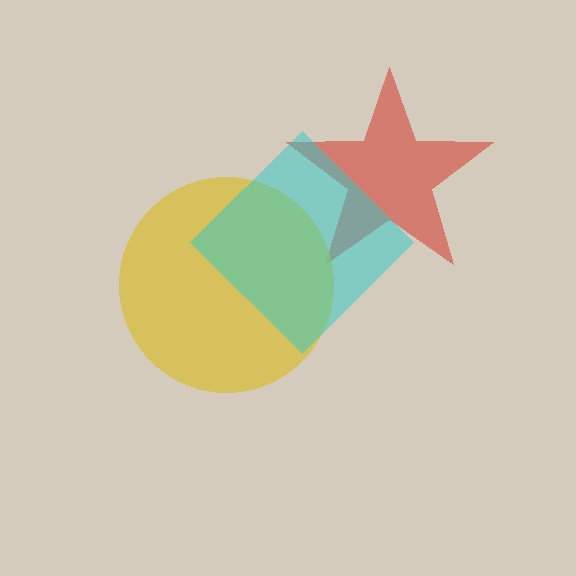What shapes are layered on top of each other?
The layered shapes are: a red star, a yellow circle, a cyan diamond.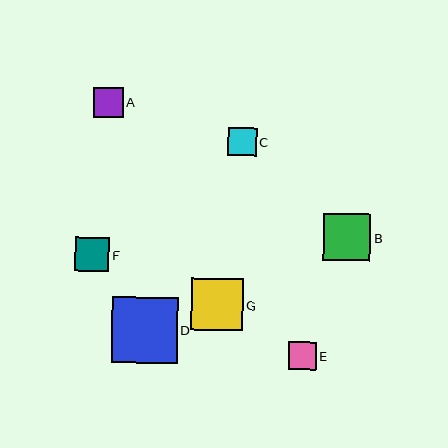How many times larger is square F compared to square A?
Square F is approximately 1.2 times the size of square A.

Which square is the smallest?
Square E is the smallest with a size of approximately 28 pixels.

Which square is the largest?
Square D is the largest with a size of approximately 66 pixels.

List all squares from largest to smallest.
From largest to smallest: D, G, B, F, A, C, E.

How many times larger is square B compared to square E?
Square B is approximately 1.7 times the size of square E.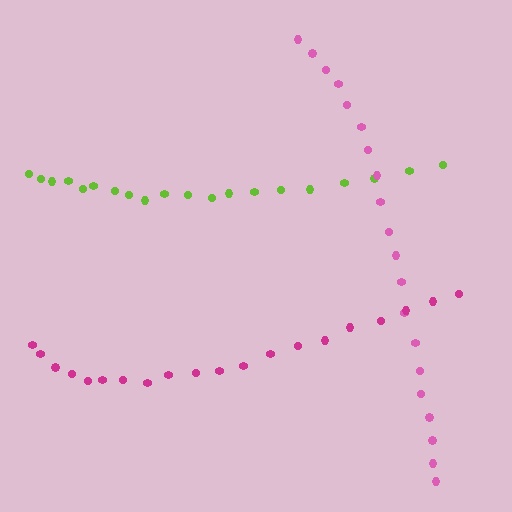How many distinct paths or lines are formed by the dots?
There are 3 distinct paths.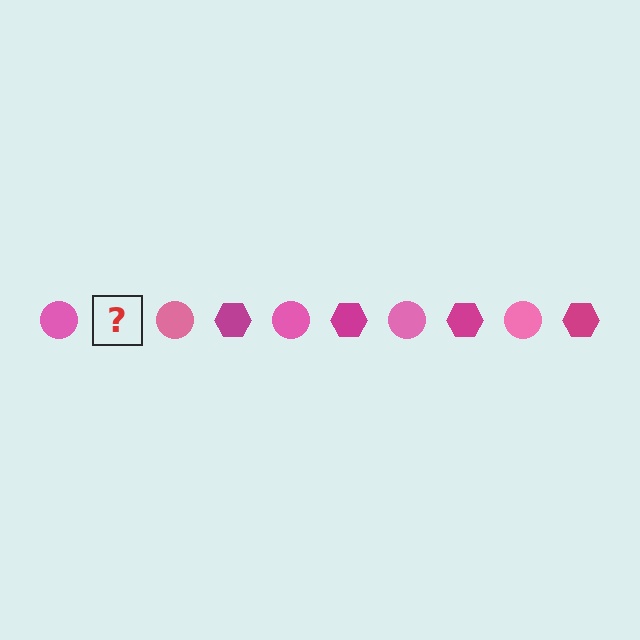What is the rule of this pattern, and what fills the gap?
The rule is that the pattern alternates between pink circle and magenta hexagon. The gap should be filled with a magenta hexagon.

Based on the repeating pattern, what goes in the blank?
The blank should be a magenta hexagon.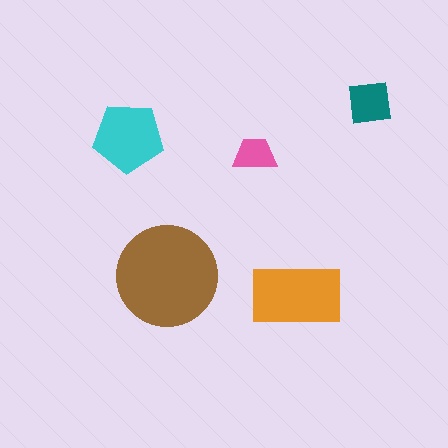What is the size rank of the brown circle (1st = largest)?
1st.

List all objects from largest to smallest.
The brown circle, the orange rectangle, the cyan pentagon, the teal square, the pink trapezoid.